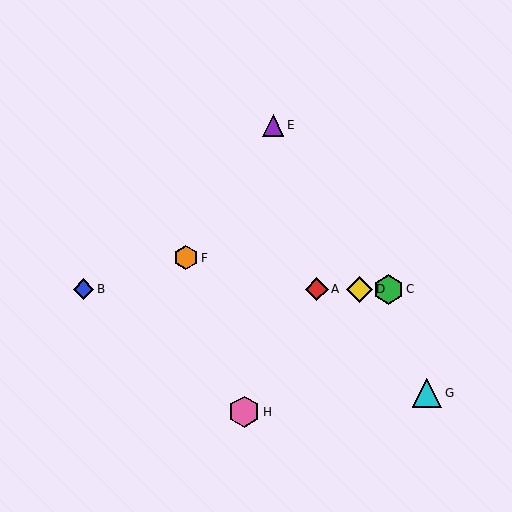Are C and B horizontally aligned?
Yes, both are at y≈289.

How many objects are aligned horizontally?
4 objects (A, B, C, D) are aligned horizontally.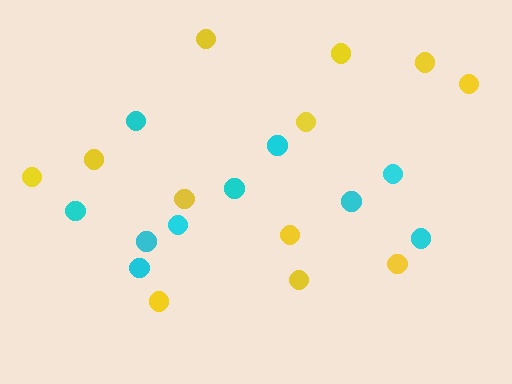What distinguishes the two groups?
There are 2 groups: one group of cyan circles (10) and one group of yellow circles (12).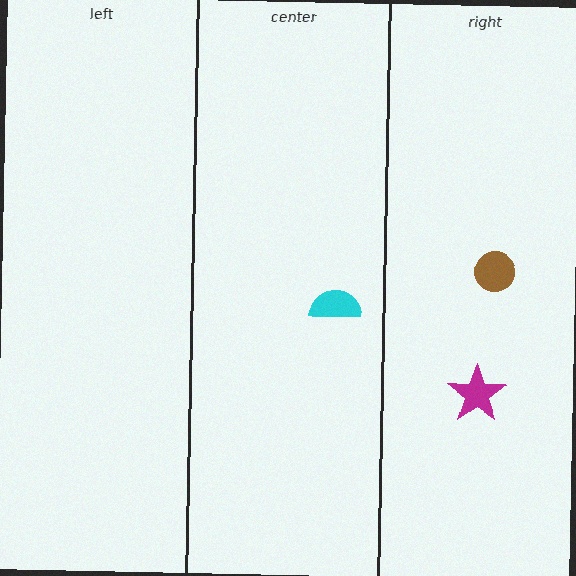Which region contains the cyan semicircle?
The center region.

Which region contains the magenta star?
The right region.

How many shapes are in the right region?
2.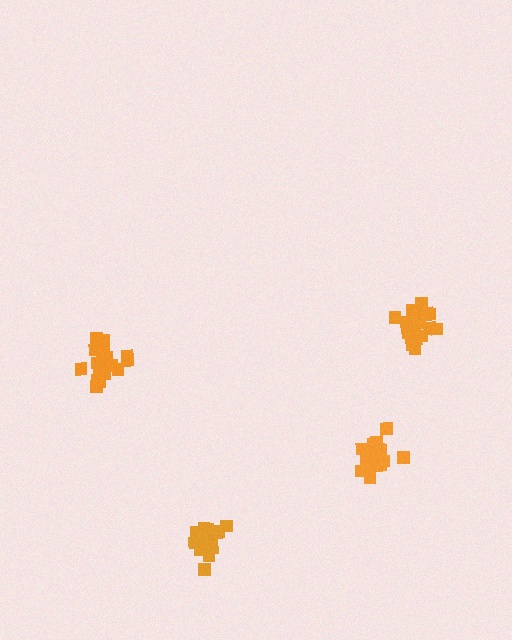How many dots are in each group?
Group 1: 21 dots, Group 2: 20 dots, Group 3: 20 dots, Group 4: 18 dots (79 total).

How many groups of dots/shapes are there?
There are 4 groups.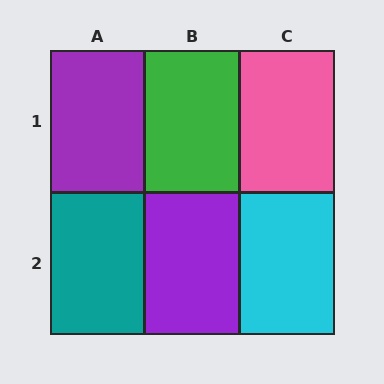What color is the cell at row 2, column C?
Cyan.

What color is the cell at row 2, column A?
Teal.